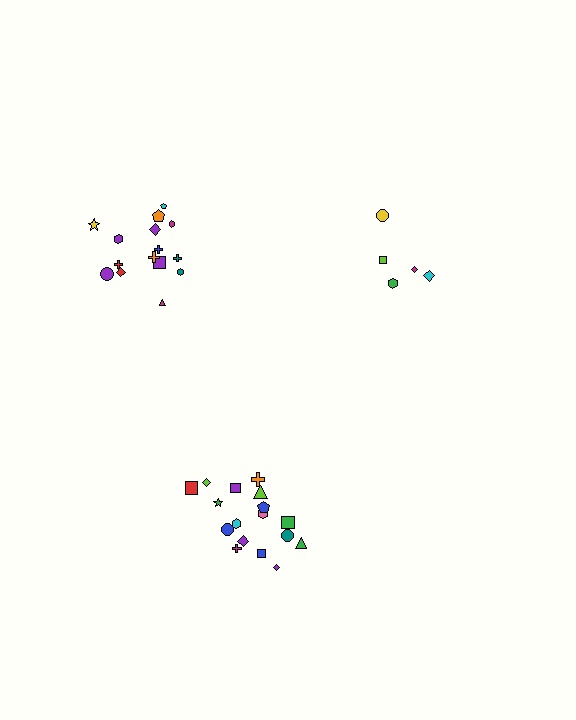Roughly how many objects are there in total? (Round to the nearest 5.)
Roughly 40 objects in total.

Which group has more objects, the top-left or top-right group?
The top-left group.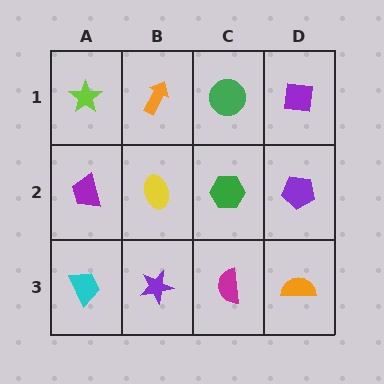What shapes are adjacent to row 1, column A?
A purple trapezoid (row 2, column A), an orange arrow (row 1, column B).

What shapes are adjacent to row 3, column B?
A yellow ellipse (row 2, column B), a cyan trapezoid (row 3, column A), a magenta semicircle (row 3, column C).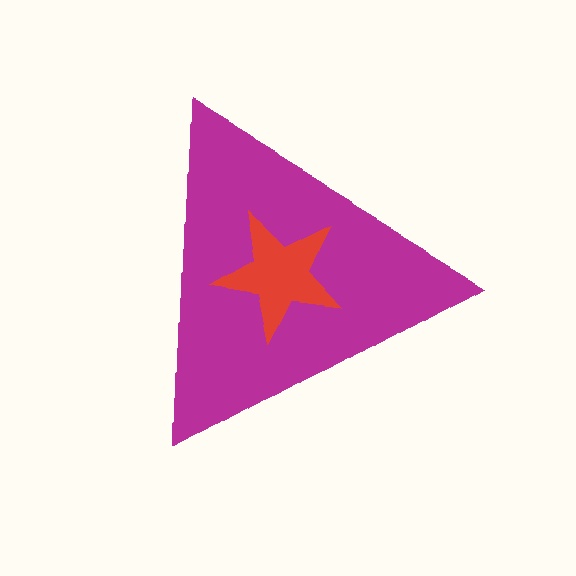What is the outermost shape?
The magenta triangle.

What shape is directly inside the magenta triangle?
The red star.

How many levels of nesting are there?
2.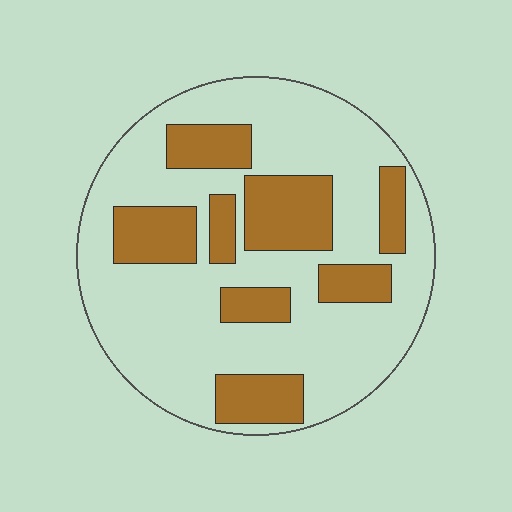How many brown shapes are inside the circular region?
8.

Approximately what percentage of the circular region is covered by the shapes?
Approximately 30%.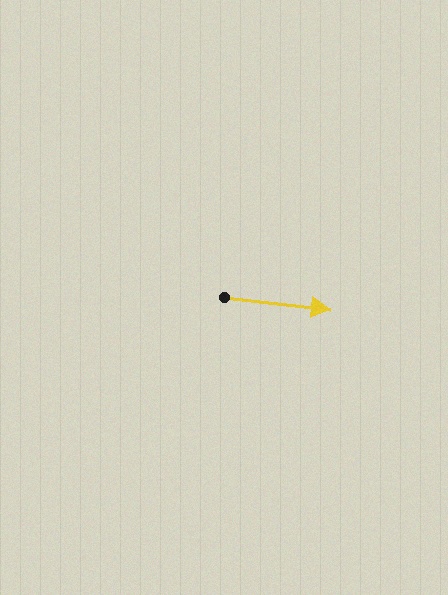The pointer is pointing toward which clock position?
Roughly 3 o'clock.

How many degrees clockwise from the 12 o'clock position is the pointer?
Approximately 96 degrees.